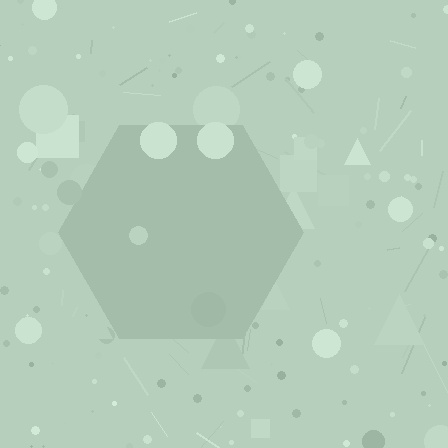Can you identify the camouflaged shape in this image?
The camouflaged shape is a hexagon.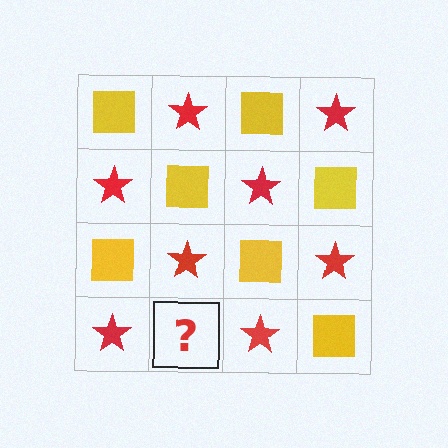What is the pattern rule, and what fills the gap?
The rule is that it alternates yellow square and red star in a checkerboard pattern. The gap should be filled with a yellow square.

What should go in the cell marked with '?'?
The missing cell should contain a yellow square.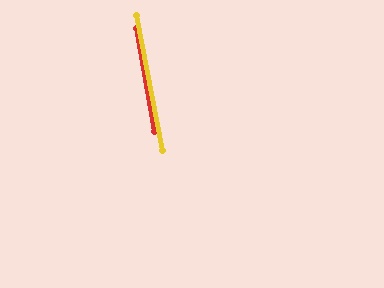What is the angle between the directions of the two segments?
Approximately 2 degrees.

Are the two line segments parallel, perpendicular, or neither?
Parallel — their directions differ by only 1.5°.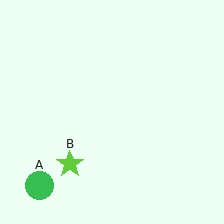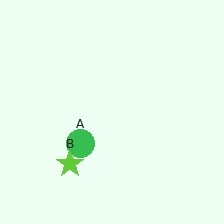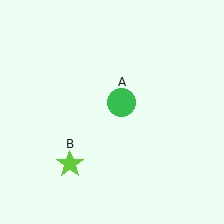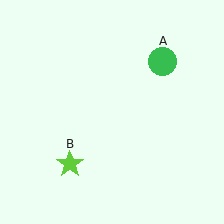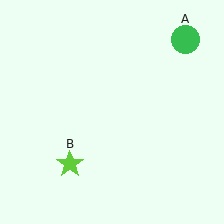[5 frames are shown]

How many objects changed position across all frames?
1 object changed position: green circle (object A).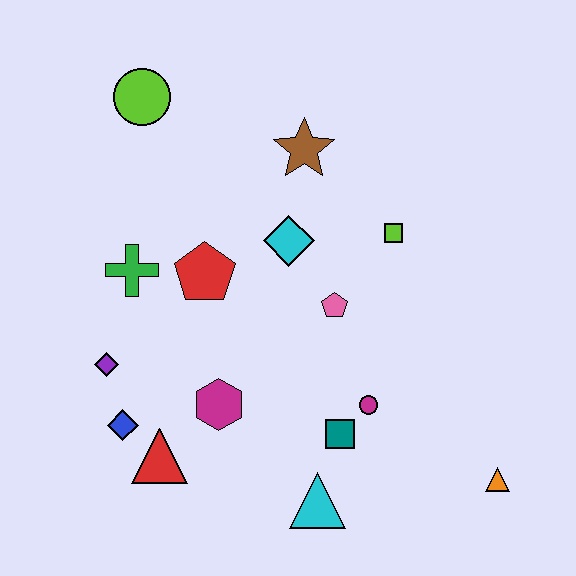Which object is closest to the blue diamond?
The red triangle is closest to the blue diamond.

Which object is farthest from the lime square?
The blue diamond is farthest from the lime square.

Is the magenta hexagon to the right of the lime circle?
Yes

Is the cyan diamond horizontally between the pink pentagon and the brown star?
No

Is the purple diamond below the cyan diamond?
Yes